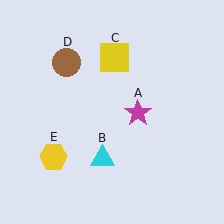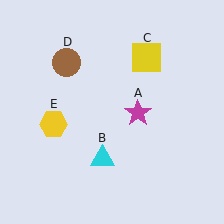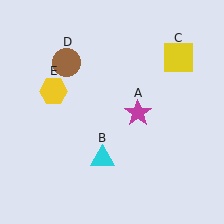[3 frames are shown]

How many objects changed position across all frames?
2 objects changed position: yellow square (object C), yellow hexagon (object E).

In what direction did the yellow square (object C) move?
The yellow square (object C) moved right.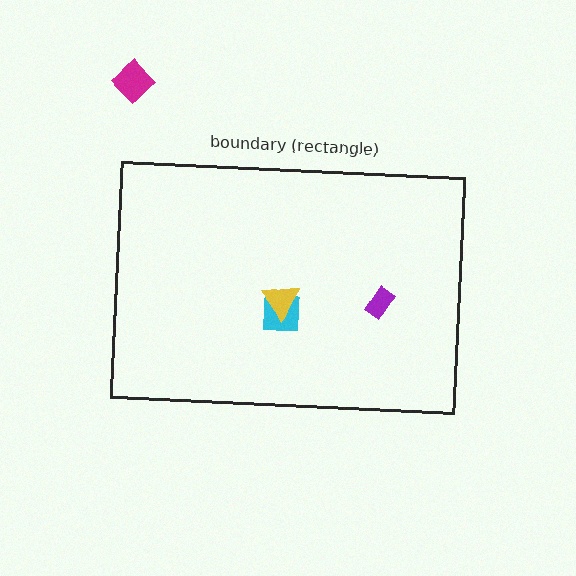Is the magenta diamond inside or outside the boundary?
Outside.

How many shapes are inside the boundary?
3 inside, 1 outside.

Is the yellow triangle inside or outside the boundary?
Inside.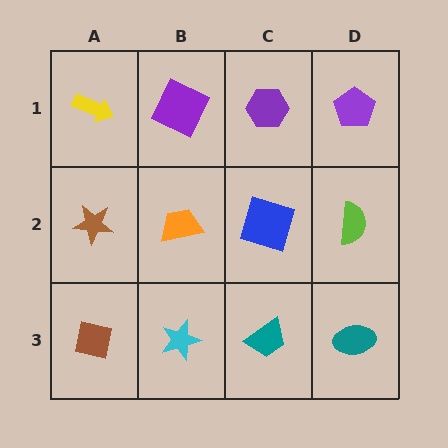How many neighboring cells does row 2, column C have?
4.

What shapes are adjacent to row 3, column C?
A blue square (row 2, column C), a cyan star (row 3, column B), a teal ellipse (row 3, column D).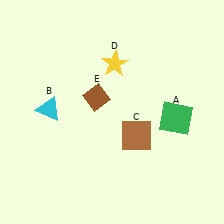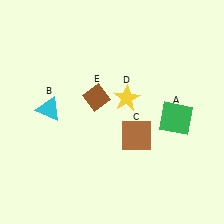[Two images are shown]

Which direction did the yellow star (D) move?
The yellow star (D) moved down.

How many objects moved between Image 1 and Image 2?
1 object moved between the two images.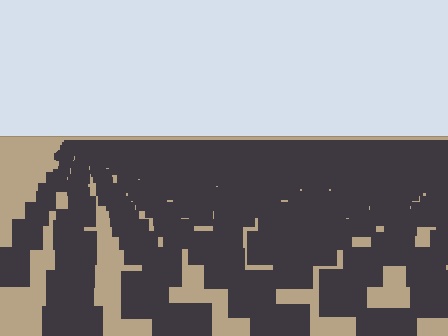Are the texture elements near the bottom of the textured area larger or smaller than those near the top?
Larger. Near the bottom, elements are closer to the viewer and appear at a bigger on-screen size.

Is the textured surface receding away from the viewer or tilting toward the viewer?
The surface is receding away from the viewer. Texture elements get smaller and denser toward the top.